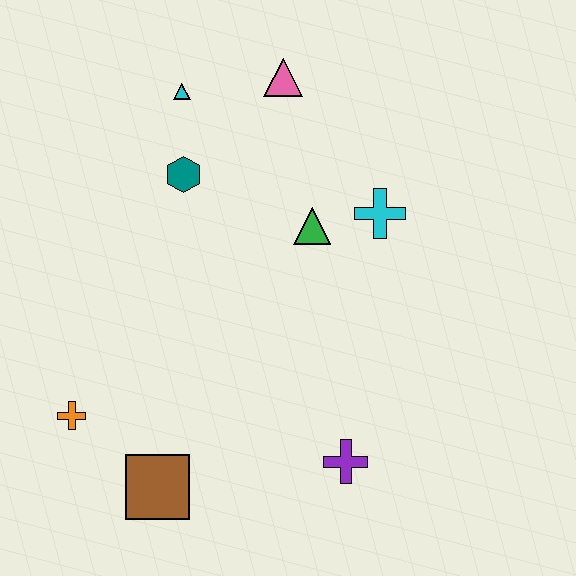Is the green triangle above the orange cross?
Yes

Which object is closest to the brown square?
The orange cross is closest to the brown square.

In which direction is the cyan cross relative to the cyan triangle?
The cyan cross is to the right of the cyan triangle.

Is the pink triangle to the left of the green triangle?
Yes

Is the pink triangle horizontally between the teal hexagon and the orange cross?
No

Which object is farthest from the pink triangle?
The brown square is farthest from the pink triangle.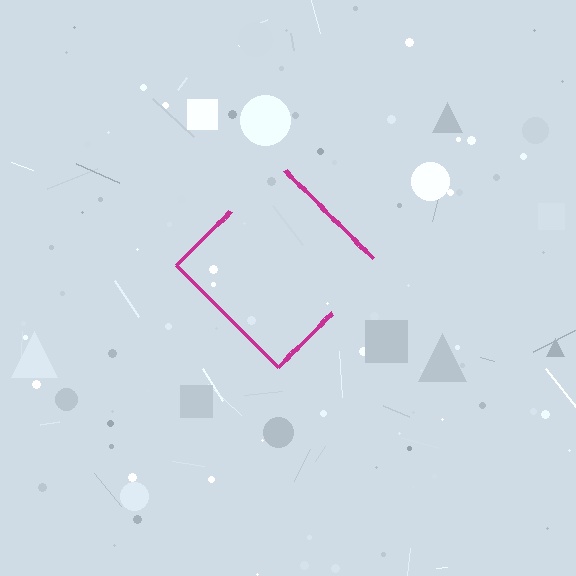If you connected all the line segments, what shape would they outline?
They would outline a diamond.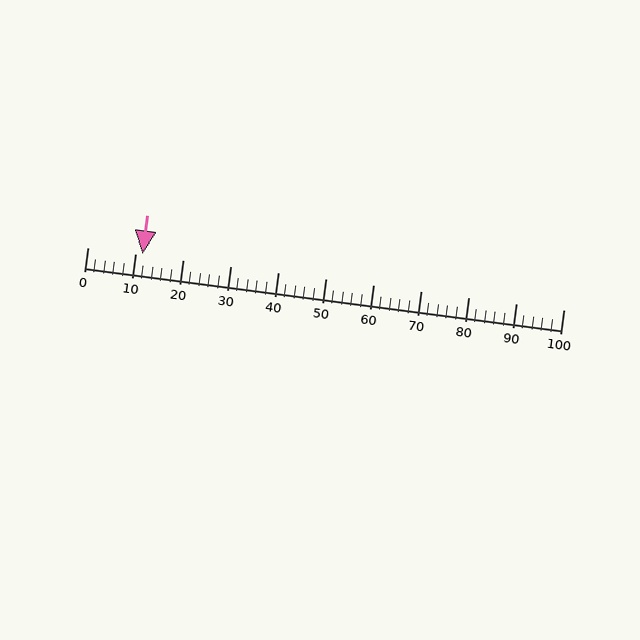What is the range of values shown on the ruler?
The ruler shows values from 0 to 100.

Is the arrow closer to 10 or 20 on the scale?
The arrow is closer to 10.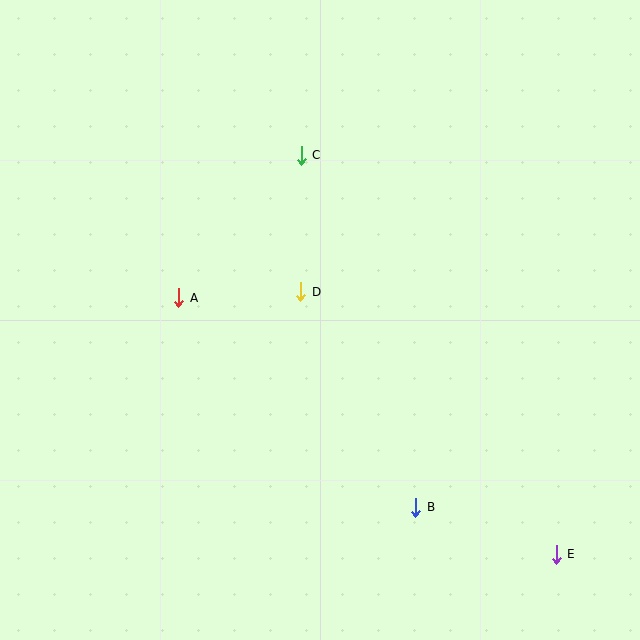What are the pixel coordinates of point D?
Point D is at (301, 292).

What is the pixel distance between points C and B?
The distance between C and B is 370 pixels.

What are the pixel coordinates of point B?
Point B is at (416, 507).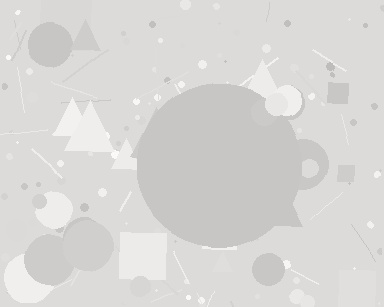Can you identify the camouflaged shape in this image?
The camouflaged shape is a circle.